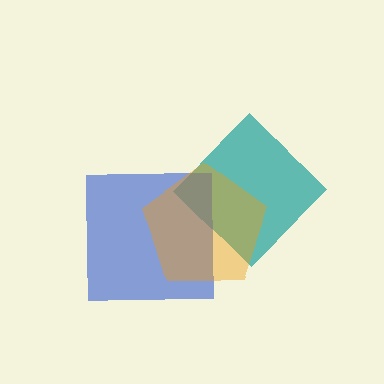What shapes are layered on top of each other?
The layered shapes are: a teal diamond, a blue square, an orange pentagon.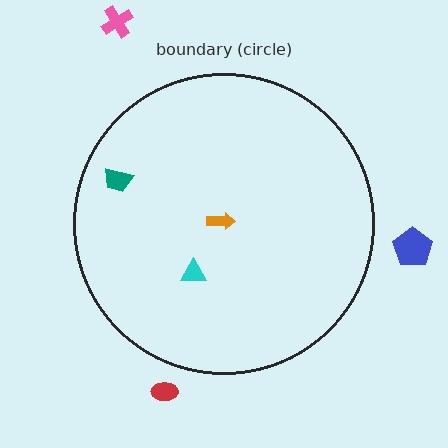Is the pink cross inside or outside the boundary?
Outside.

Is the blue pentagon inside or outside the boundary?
Outside.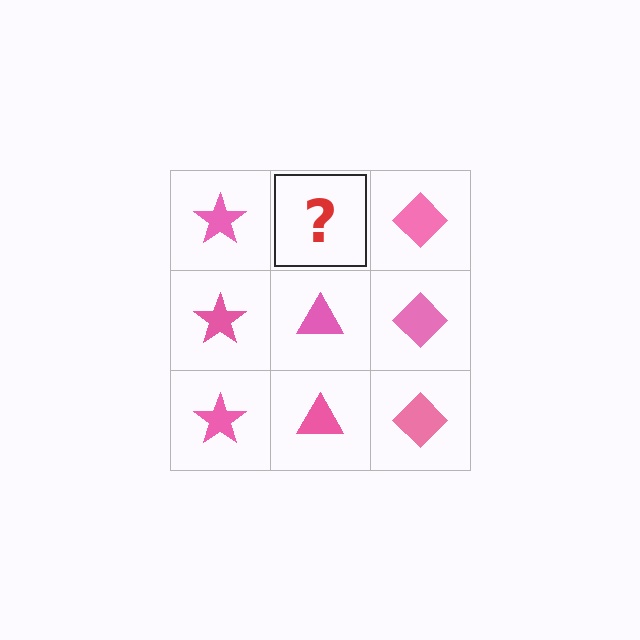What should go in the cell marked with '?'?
The missing cell should contain a pink triangle.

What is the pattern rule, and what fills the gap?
The rule is that each column has a consistent shape. The gap should be filled with a pink triangle.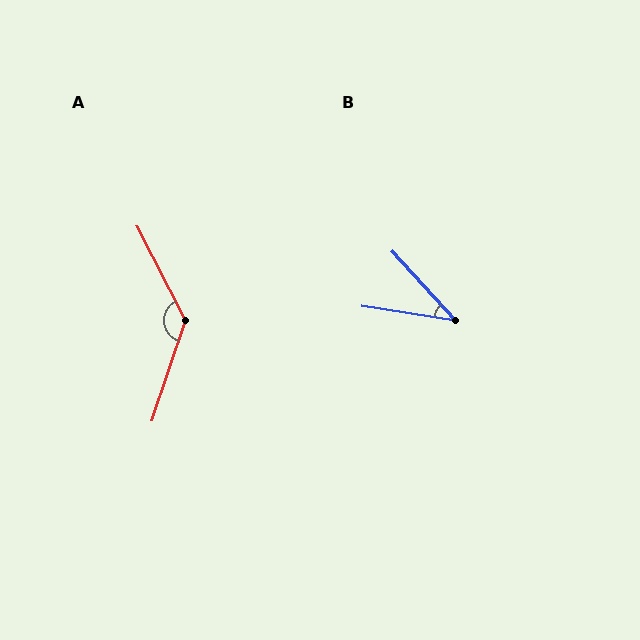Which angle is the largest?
A, at approximately 134 degrees.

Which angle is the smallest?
B, at approximately 39 degrees.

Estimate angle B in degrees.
Approximately 39 degrees.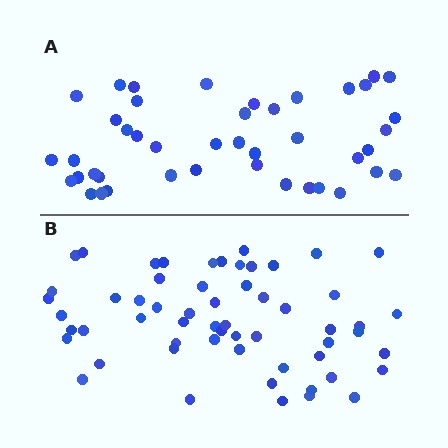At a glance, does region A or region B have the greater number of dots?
Region B (the bottom region) has more dots.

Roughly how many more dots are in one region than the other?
Region B has approximately 15 more dots than region A.